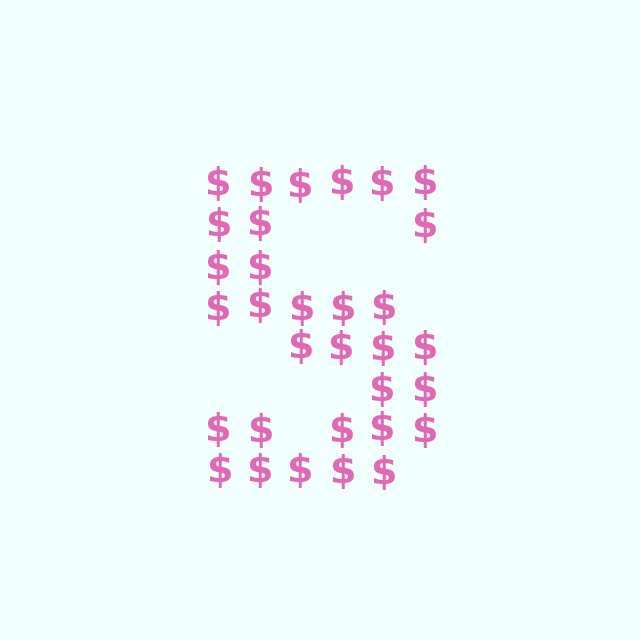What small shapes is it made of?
It is made of small dollar signs.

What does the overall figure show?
The overall figure shows the letter S.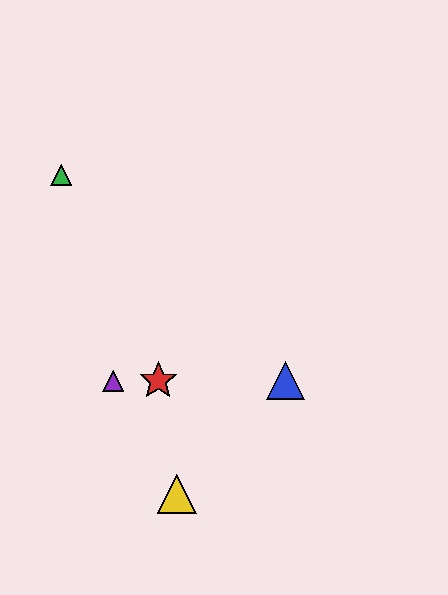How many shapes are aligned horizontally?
3 shapes (the red star, the blue triangle, the purple triangle) are aligned horizontally.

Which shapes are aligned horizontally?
The red star, the blue triangle, the purple triangle are aligned horizontally.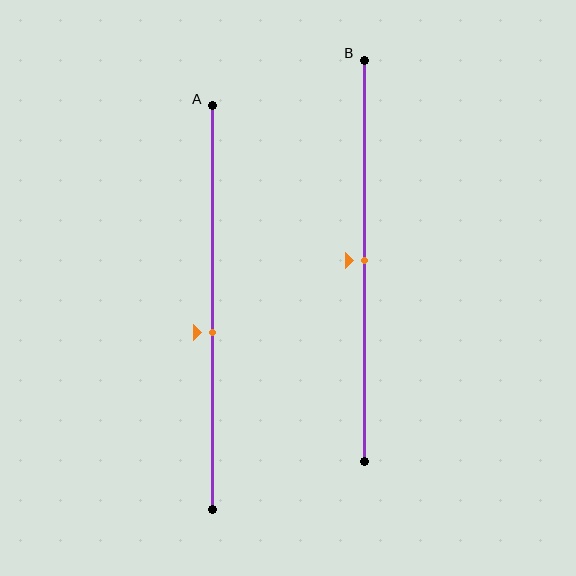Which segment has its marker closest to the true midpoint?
Segment B has its marker closest to the true midpoint.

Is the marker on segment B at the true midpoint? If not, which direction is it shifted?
Yes, the marker on segment B is at the true midpoint.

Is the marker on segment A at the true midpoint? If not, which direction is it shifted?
No, the marker on segment A is shifted downward by about 6% of the segment length.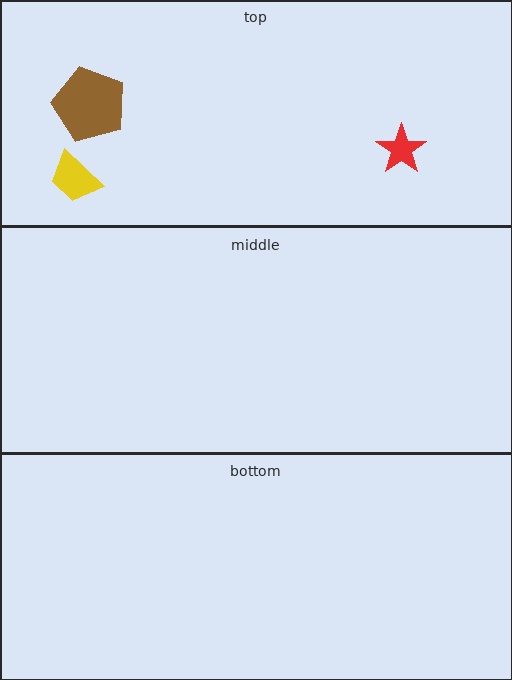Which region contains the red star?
The top region.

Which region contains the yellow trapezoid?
The top region.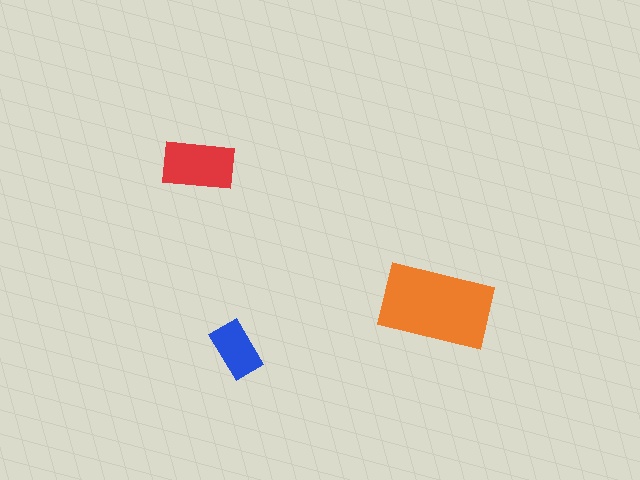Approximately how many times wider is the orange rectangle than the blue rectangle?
About 2 times wider.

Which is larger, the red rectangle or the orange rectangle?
The orange one.